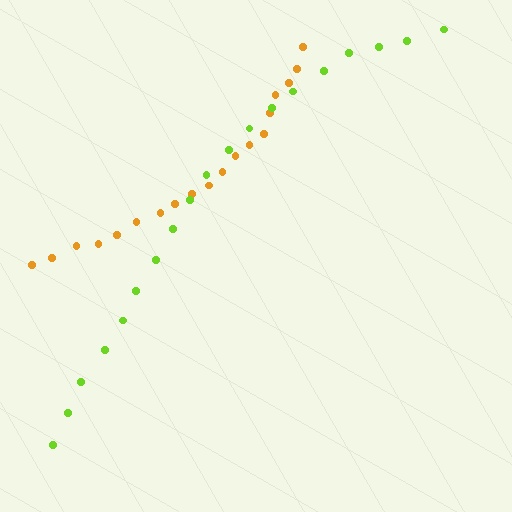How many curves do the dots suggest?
There are 2 distinct paths.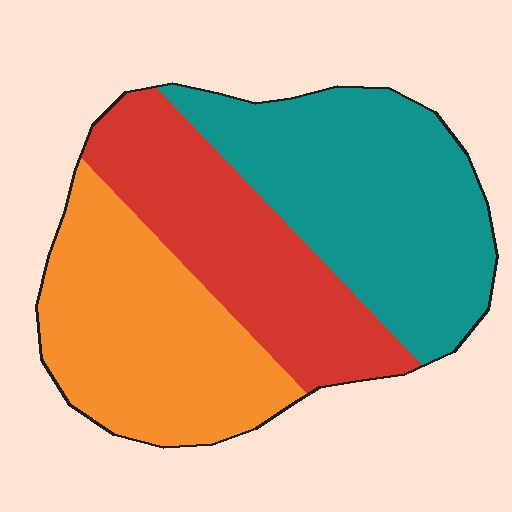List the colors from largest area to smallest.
From largest to smallest: teal, orange, red.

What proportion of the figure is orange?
Orange covers about 35% of the figure.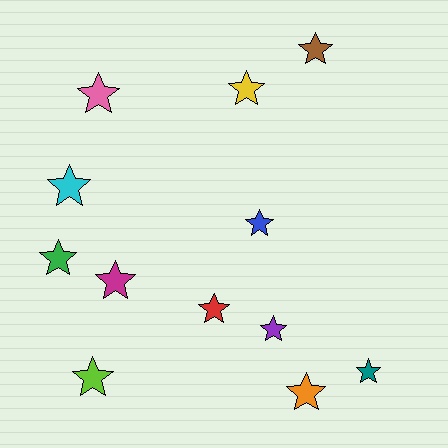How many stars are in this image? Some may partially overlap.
There are 12 stars.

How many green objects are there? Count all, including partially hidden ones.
There is 1 green object.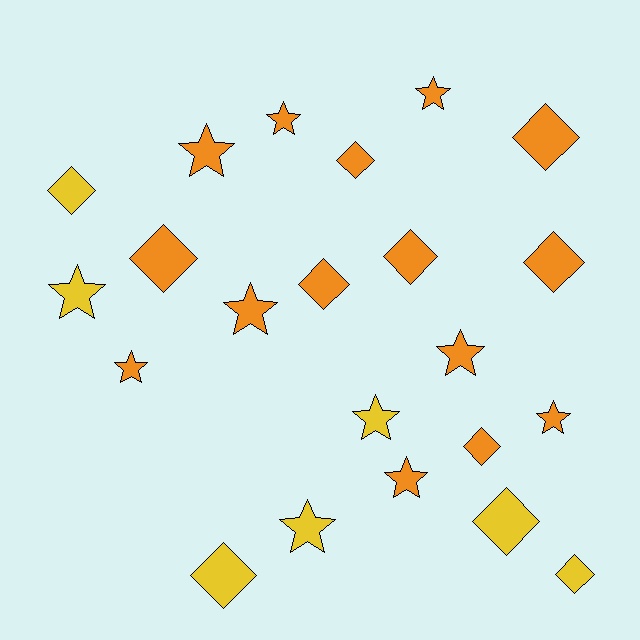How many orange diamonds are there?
There are 7 orange diamonds.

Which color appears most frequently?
Orange, with 15 objects.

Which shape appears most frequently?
Diamond, with 11 objects.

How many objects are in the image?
There are 22 objects.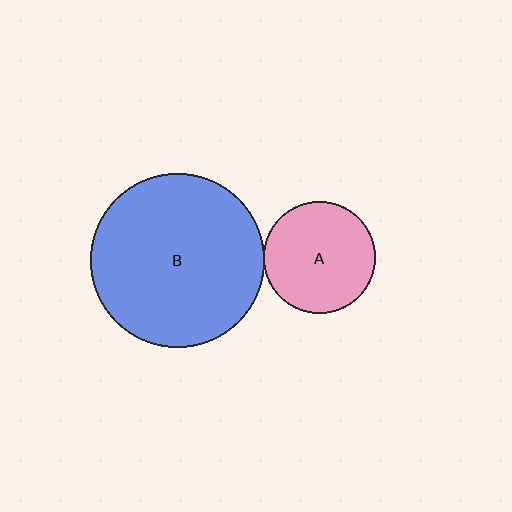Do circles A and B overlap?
Yes.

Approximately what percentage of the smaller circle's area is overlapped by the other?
Approximately 5%.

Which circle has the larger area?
Circle B (blue).